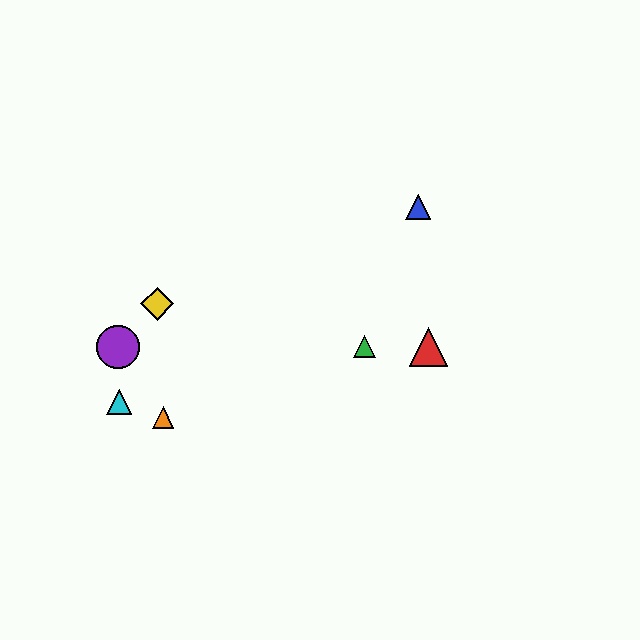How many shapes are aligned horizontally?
3 shapes (the red triangle, the green triangle, the purple circle) are aligned horizontally.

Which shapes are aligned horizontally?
The red triangle, the green triangle, the purple circle are aligned horizontally.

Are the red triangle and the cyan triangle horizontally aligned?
No, the red triangle is at y≈347 and the cyan triangle is at y≈402.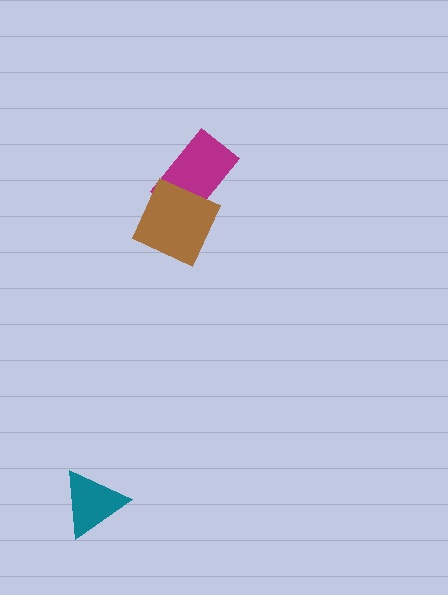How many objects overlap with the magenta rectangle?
1 object overlaps with the magenta rectangle.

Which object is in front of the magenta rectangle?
The brown diamond is in front of the magenta rectangle.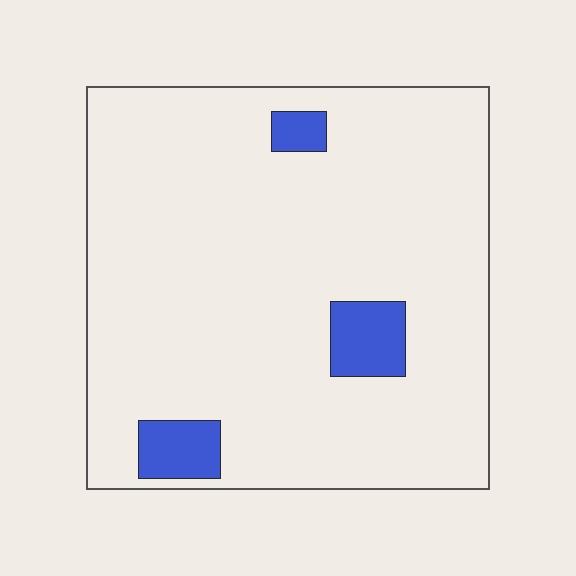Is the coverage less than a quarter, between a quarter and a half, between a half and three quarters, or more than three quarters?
Less than a quarter.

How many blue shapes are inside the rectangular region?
3.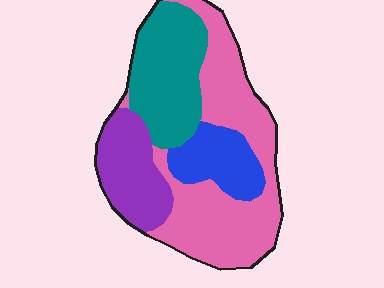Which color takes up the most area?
Pink, at roughly 45%.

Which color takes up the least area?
Blue, at roughly 15%.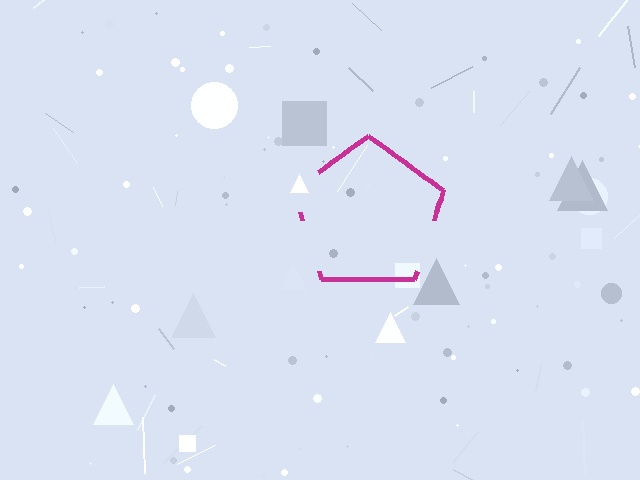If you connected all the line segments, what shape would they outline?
They would outline a pentagon.